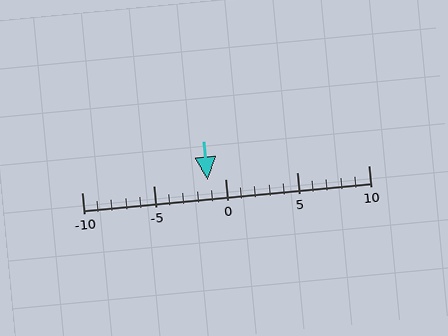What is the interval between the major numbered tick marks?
The major tick marks are spaced 5 units apart.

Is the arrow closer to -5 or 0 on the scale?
The arrow is closer to 0.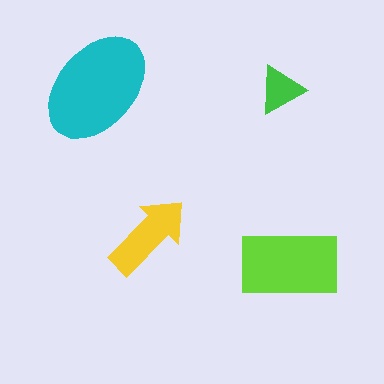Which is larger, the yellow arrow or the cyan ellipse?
The cyan ellipse.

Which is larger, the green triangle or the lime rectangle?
The lime rectangle.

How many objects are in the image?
There are 4 objects in the image.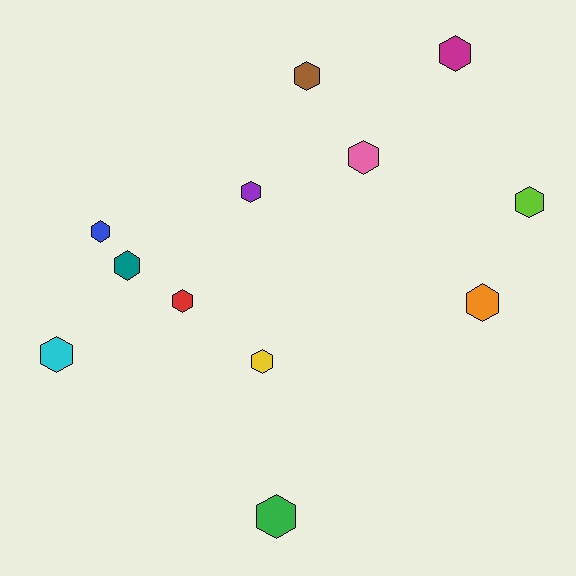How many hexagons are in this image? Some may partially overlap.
There are 12 hexagons.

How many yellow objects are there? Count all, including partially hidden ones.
There is 1 yellow object.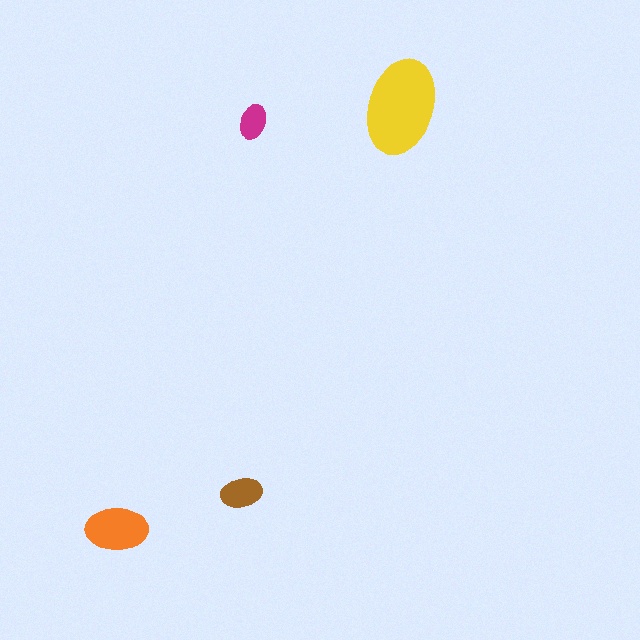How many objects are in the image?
There are 4 objects in the image.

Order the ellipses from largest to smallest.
the yellow one, the orange one, the brown one, the magenta one.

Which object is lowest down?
The orange ellipse is bottommost.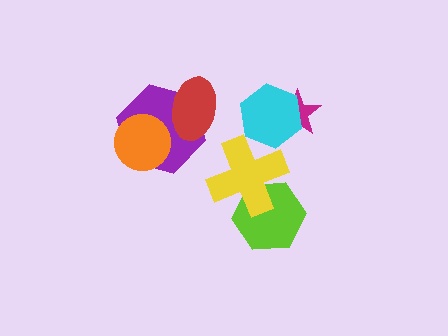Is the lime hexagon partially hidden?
Yes, it is partially covered by another shape.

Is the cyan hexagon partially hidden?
Yes, it is partially covered by another shape.